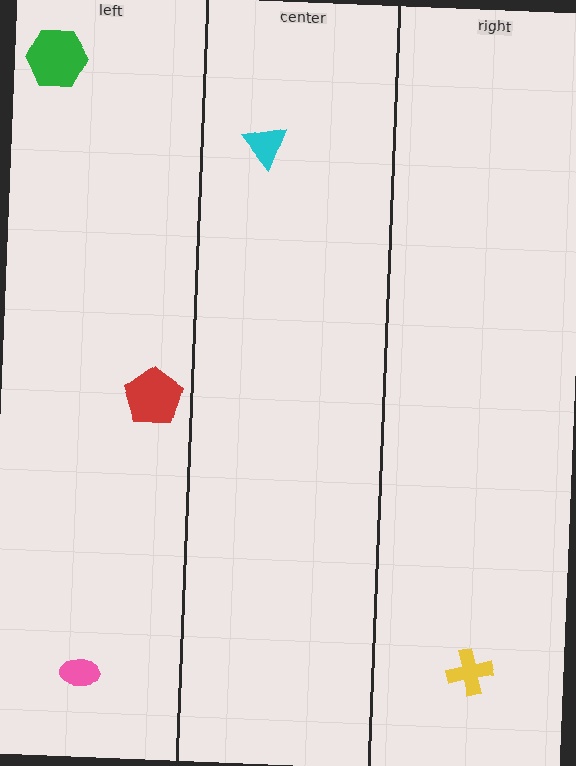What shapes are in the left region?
The pink ellipse, the red pentagon, the green hexagon.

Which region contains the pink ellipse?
The left region.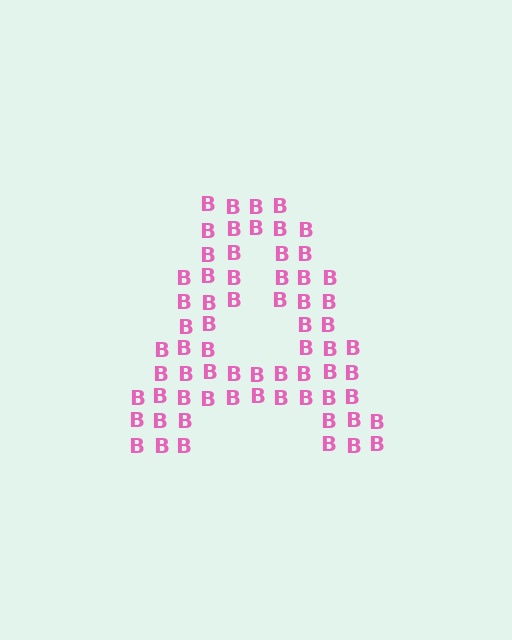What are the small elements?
The small elements are letter B's.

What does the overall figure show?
The overall figure shows the letter A.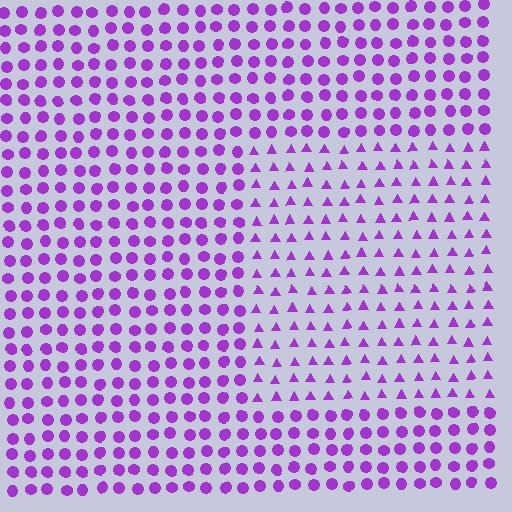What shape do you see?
I see a rectangle.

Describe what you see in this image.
The image is filled with small purple elements arranged in a uniform grid. A rectangle-shaped region contains triangles, while the surrounding area contains circles. The boundary is defined purely by the change in element shape.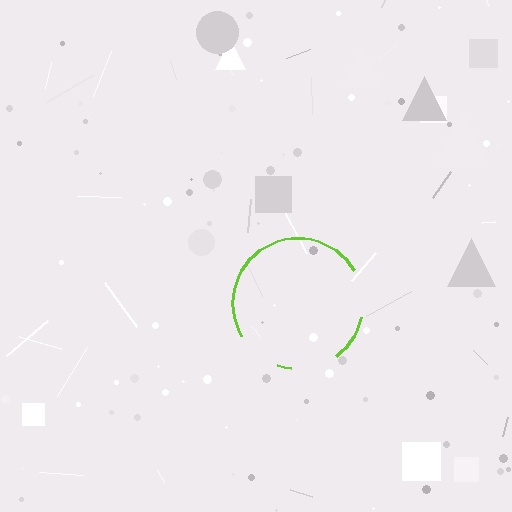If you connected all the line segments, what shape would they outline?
They would outline a circle.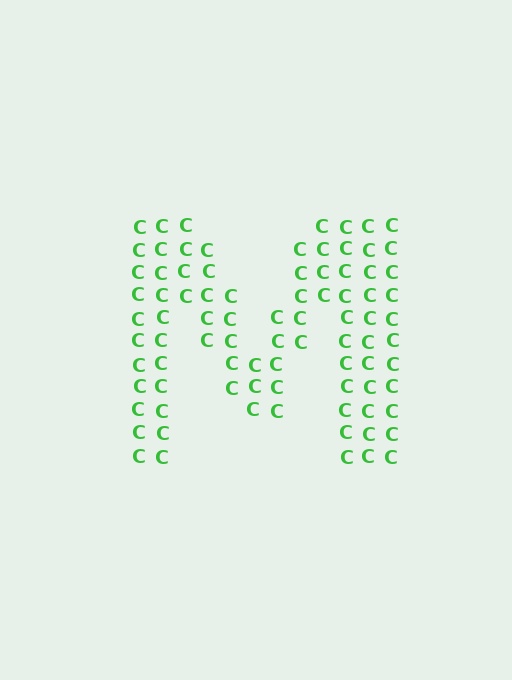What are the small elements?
The small elements are letter C's.